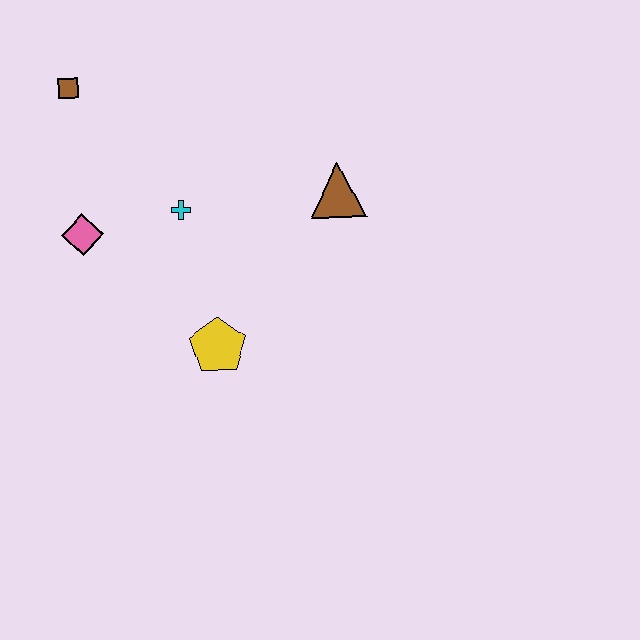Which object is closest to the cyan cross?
The pink diamond is closest to the cyan cross.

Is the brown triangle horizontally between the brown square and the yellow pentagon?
No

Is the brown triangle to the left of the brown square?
No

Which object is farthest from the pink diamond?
The brown triangle is farthest from the pink diamond.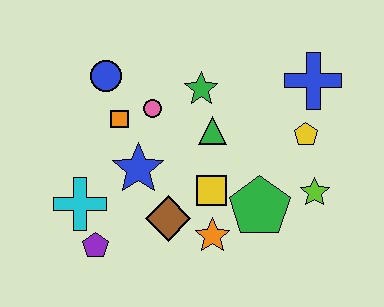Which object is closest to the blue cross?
The yellow pentagon is closest to the blue cross.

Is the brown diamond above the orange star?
Yes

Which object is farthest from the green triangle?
The purple pentagon is farthest from the green triangle.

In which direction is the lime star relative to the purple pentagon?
The lime star is to the right of the purple pentagon.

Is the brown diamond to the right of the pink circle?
Yes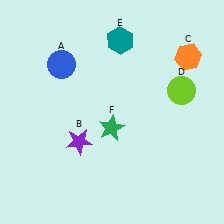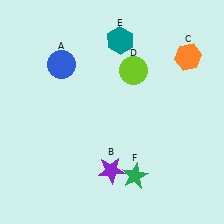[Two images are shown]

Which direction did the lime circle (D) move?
The lime circle (D) moved left.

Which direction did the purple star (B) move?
The purple star (B) moved right.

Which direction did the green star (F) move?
The green star (F) moved down.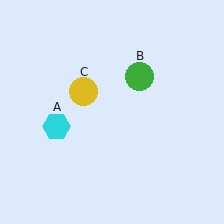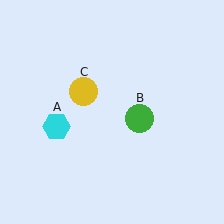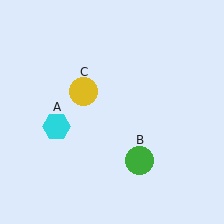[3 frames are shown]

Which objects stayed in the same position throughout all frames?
Cyan hexagon (object A) and yellow circle (object C) remained stationary.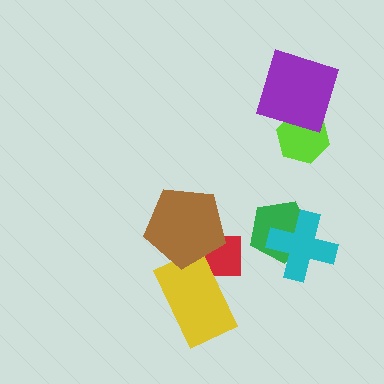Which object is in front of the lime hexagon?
The purple diamond is in front of the lime hexagon.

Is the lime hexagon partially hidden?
Yes, it is partially covered by another shape.